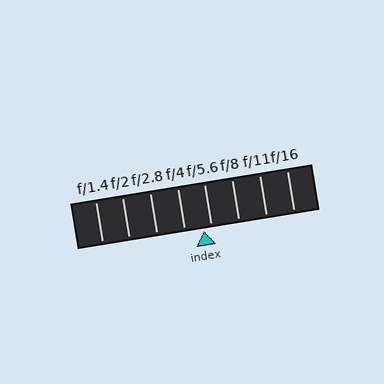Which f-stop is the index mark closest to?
The index mark is closest to f/5.6.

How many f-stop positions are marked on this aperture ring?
There are 8 f-stop positions marked.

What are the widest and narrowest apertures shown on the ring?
The widest aperture shown is f/1.4 and the narrowest is f/16.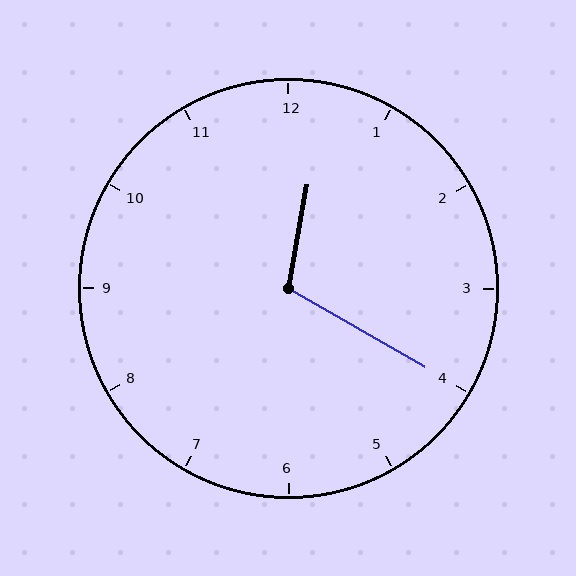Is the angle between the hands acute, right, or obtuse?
It is obtuse.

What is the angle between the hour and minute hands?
Approximately 110 degrees.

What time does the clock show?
12:20.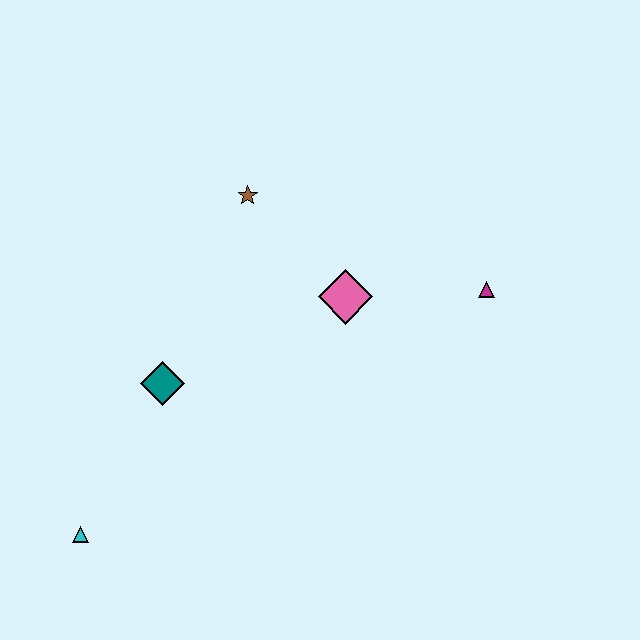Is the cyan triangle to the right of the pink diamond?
No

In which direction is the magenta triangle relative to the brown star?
The magenta triangle is to the right of the brown star.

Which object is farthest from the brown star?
The cyan triangle is farthest from the brown star.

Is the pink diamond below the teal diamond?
No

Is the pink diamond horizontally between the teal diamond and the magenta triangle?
Yes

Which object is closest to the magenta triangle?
The pink diamond is closest to the magenta triangle.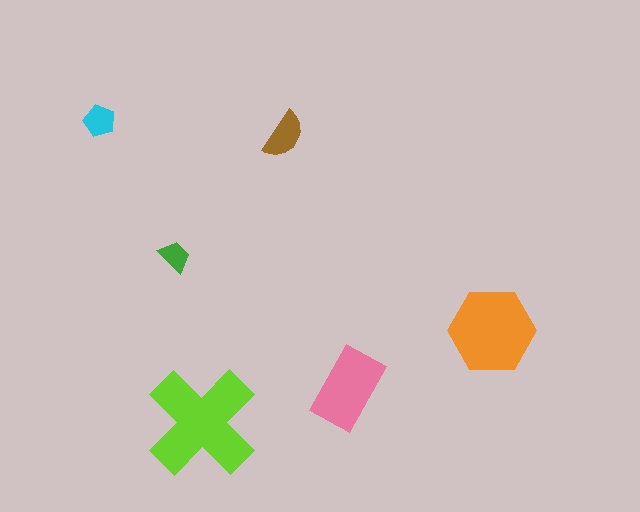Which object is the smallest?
The green trapezoid.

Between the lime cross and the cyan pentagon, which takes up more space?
The lime cross.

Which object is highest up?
The cyan pentagon is topmost.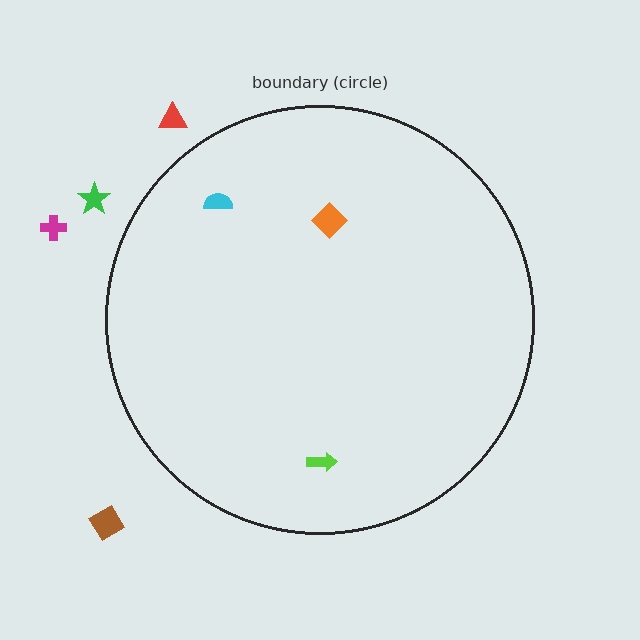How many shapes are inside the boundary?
3 inside, 4 outside.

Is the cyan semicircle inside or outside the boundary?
Inside.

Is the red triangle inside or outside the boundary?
Outside.